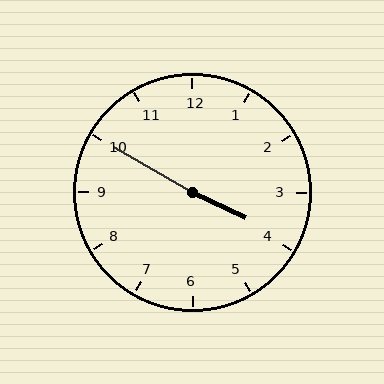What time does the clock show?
3:50.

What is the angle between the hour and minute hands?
Approximately 175 degrees.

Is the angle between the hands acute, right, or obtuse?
It is obtuse.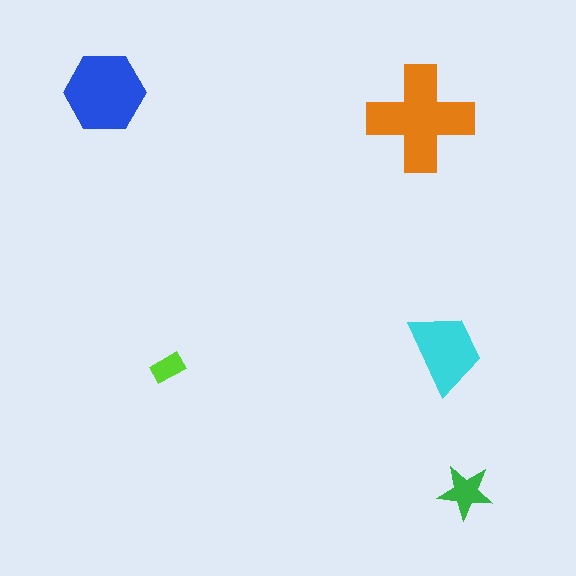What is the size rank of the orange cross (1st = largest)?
1st.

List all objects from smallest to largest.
The lime rectangle, the green star, the cyan trapezoid, the blue hexagon, the orange cross.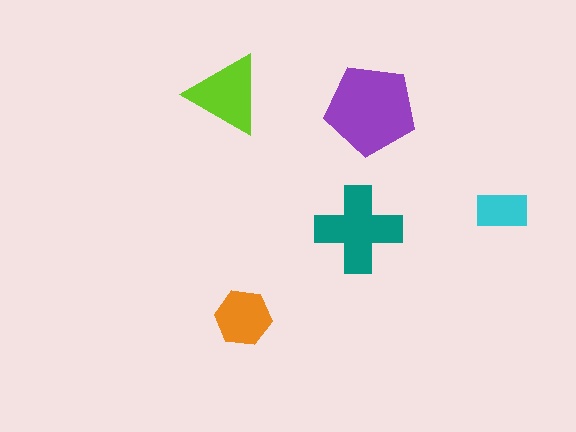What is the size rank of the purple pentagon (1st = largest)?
1st.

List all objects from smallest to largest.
The cyan rectangle, the orange hexagon, the lime triangle, the teal cross, the purple pentagon.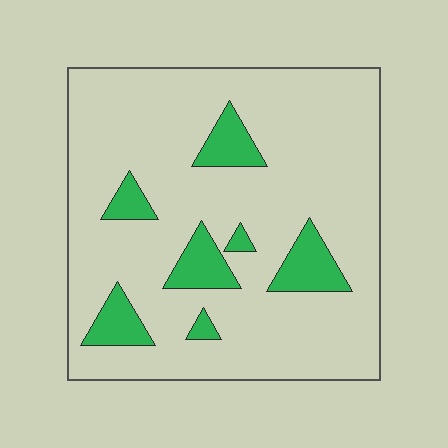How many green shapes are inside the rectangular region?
7.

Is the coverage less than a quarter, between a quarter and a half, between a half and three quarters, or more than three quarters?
Less than a quarter.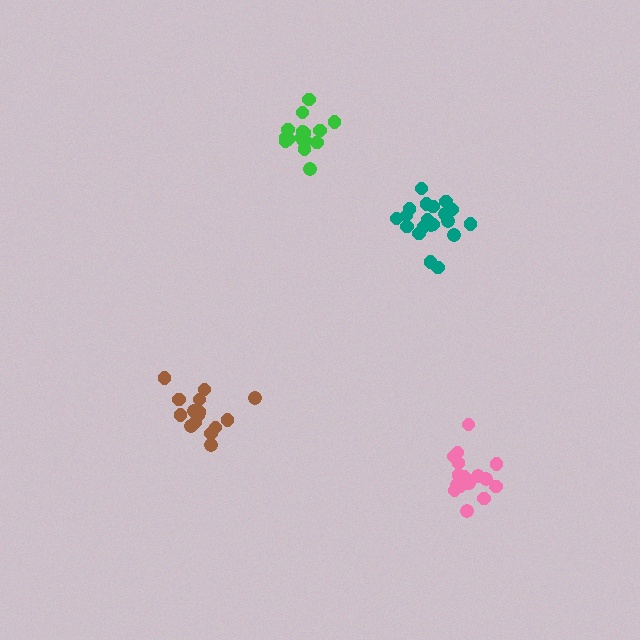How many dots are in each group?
Group 1: 15 dots, Group 2: 17 dots, Group 3: 20 dots, Group 4: 18 dots (70 total).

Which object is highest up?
The green cluster is topmost.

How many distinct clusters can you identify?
There are 4 distinct clusters.